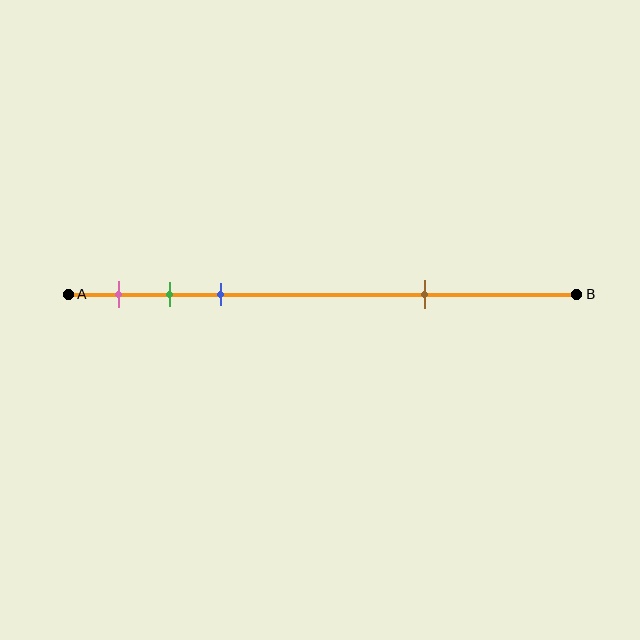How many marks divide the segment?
There are 4 marks dividing the segment.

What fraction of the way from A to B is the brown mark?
The brown mark is approximately 70% (0.7) of the way from A to B.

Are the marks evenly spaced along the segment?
No, the marks are not evenly spaced.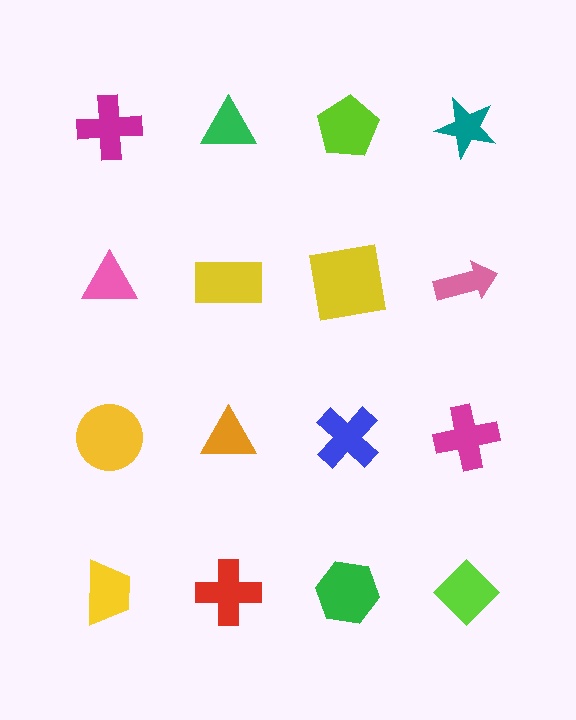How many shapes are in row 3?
4 shapes.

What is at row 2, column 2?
A yellow rectangle.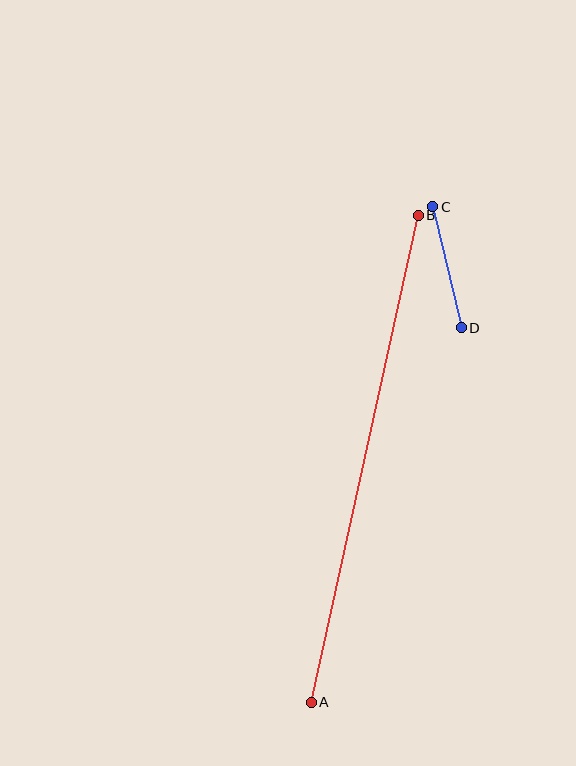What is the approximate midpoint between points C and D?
The midpoint is at approximately (447, 267) pixels.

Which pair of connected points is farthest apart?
Points A and B are farthest apart.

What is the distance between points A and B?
The distance is approximately 499 pixels.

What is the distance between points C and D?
The distance is approximately 124 pixels.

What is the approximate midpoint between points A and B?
The midpoint is at approximately (365, 459) pixels.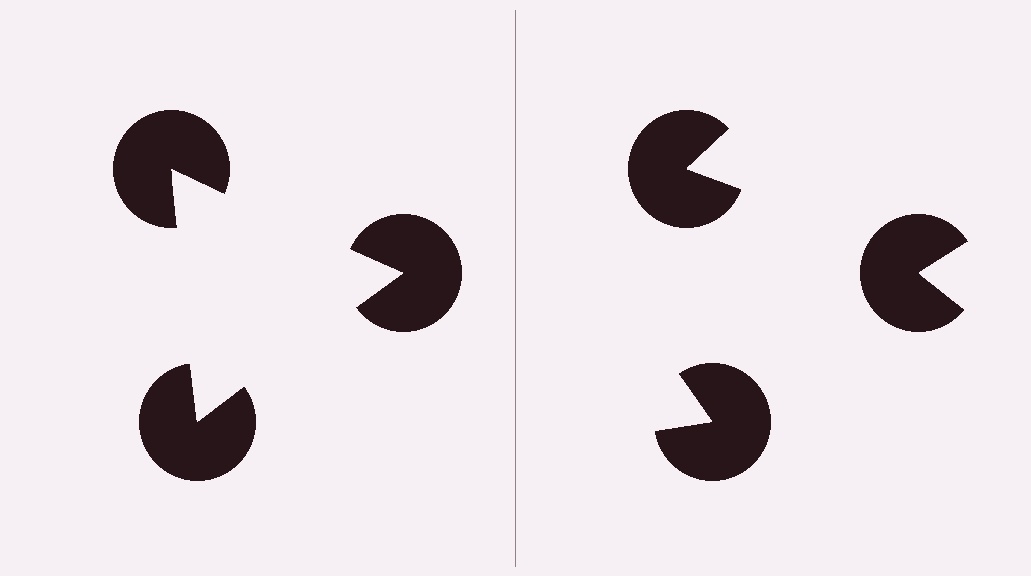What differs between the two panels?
The pac-man discs are positioned identically on both sides; only the wedge orientations differ. On the left they align to a triangle; on the right they are misaligned.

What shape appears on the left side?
An illusory triangle.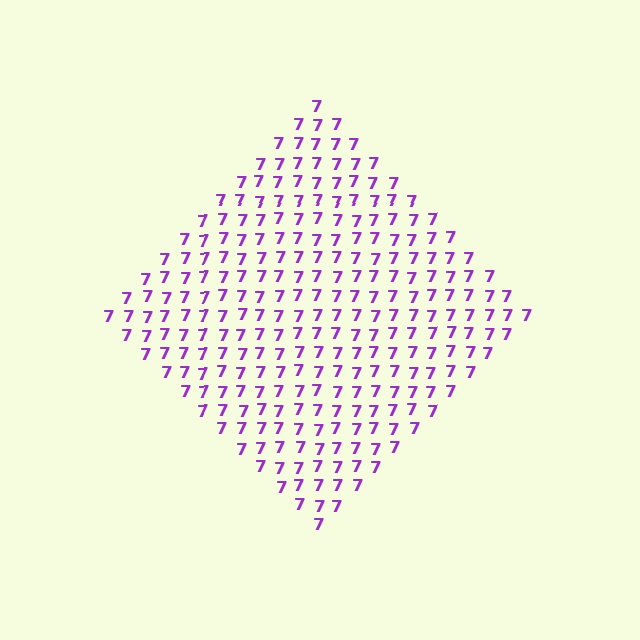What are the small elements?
The small elements are digit 7's.